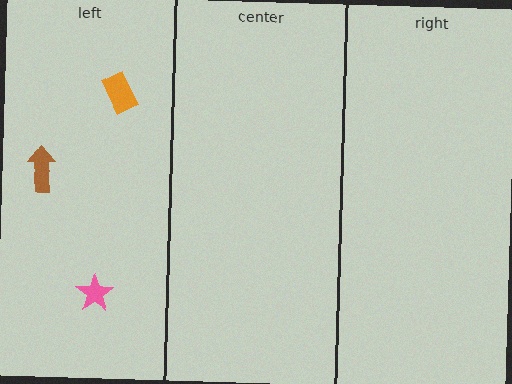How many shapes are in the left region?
3.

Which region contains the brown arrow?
The left region.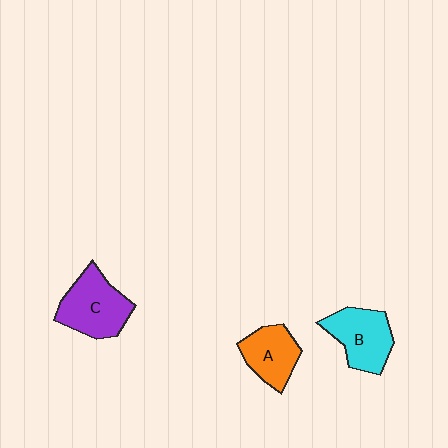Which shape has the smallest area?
Shape A (orange).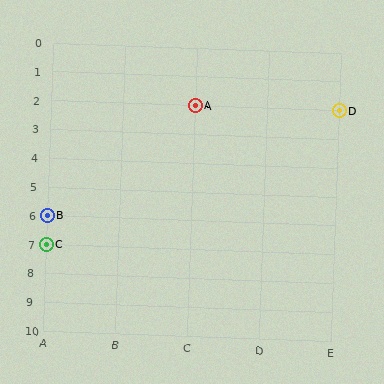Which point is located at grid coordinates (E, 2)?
Point D is at (E, 2).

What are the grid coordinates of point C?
Point C is at grid coordinates (A, 7).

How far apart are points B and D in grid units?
Points B and D are 4 columns and 4 rows apart (about 5.7 grid units diagonally).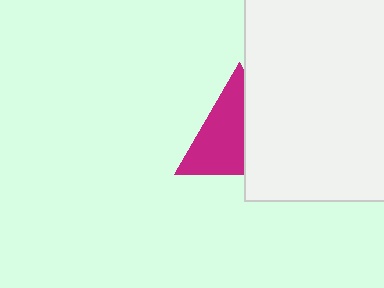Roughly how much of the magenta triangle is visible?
About half of it is visible (roughly 56%).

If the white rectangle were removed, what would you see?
You would see the complete magenta triangle.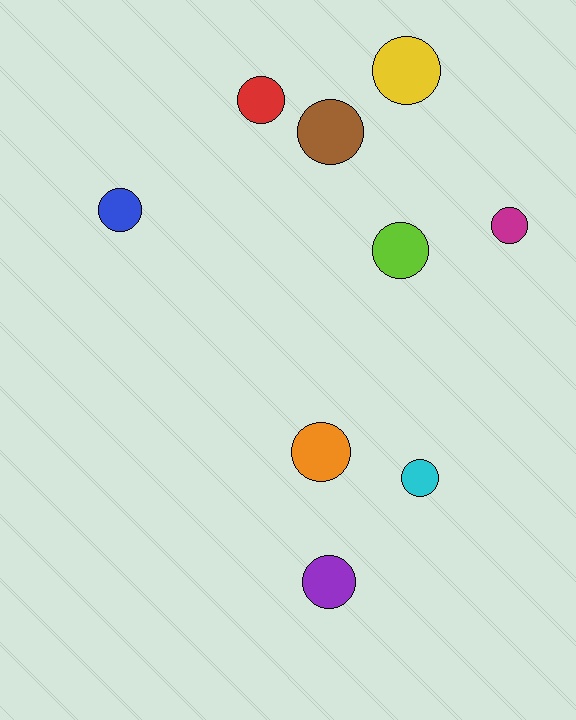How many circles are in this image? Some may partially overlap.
There are 9 circles.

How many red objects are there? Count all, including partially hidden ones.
There is 1 red object.